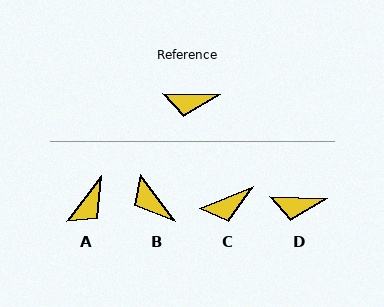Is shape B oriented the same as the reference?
No, it is off by about 52 degrees.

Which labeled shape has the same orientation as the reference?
D.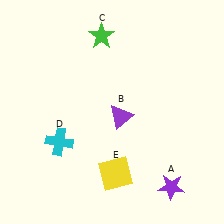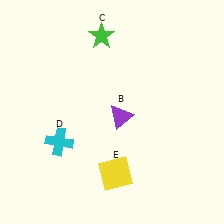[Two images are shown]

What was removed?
The purple star (A) was removed in Image 2.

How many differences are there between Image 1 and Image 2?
There is 1 difference between the two images.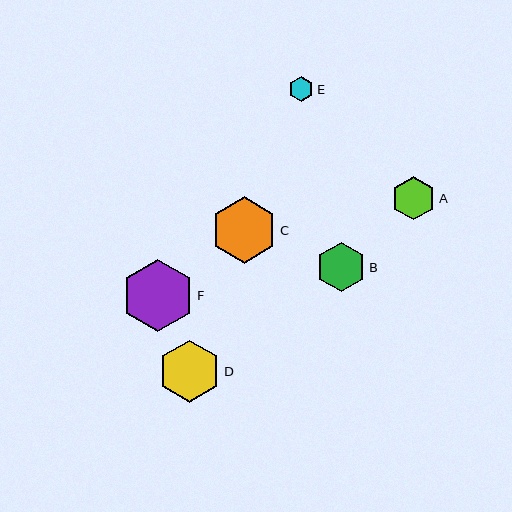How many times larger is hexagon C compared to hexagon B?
Hexagon C is approximately 1.3 times the size of hexagon B.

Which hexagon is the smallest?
Hexagon E is the smallest with a size of approximately 25 pixels.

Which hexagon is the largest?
Hexagon F is the largest with a size of approximately 73 pixels.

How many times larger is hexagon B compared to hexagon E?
Hexagon B is approximately 2.0 times the size of hexagon E.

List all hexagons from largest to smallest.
From largest to smallest: F, C, D, B, A, E.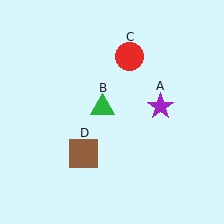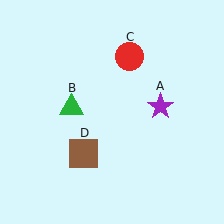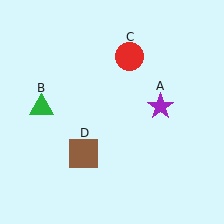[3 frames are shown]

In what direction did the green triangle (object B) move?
The green triangle (object B) moved left.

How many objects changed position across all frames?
1 object changed position: green triangle (object B).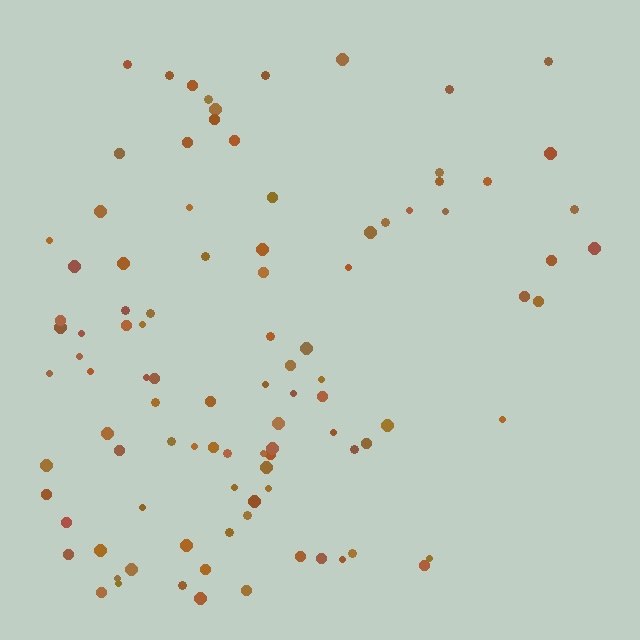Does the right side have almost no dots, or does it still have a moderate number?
Still a moderate number, just noticeably fewer than the left.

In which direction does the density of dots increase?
From right to left, with the left side densest.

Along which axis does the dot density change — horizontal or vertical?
Horizontal.